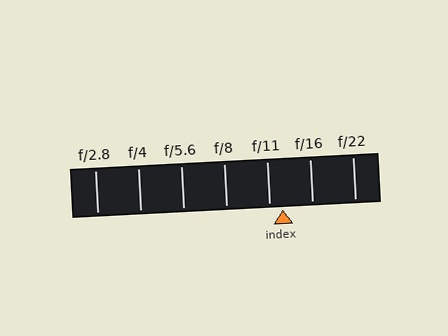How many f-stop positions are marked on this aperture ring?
There are 7 f-stop positions marked.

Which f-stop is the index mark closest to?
The index mark is closest to f/11.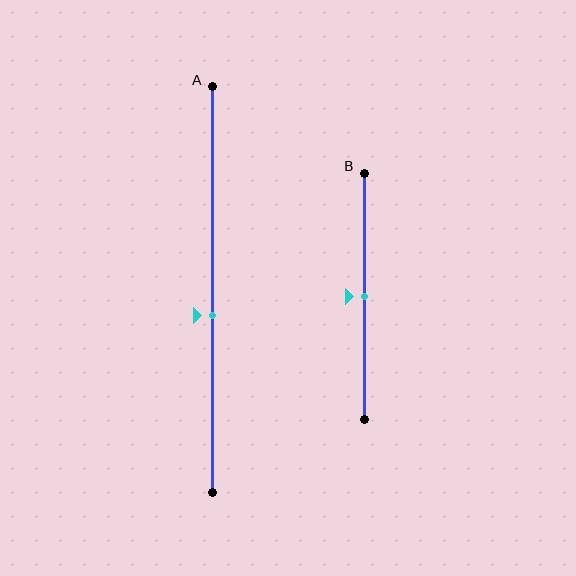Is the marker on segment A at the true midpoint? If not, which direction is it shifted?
No, the marker on segment A is shifted downward by about 6% of the segment length.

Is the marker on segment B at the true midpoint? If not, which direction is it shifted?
Yes, the marker on segment B is at the true midpoint.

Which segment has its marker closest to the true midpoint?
Segment B has its marker closest to the true midpoint.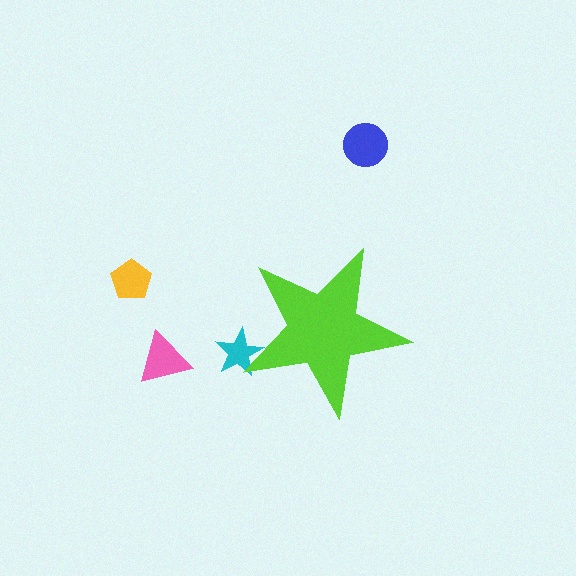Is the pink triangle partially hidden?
No, the pink triangle is fully visible.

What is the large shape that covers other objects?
A lime star.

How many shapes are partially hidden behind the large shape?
1 shape is partially hidden.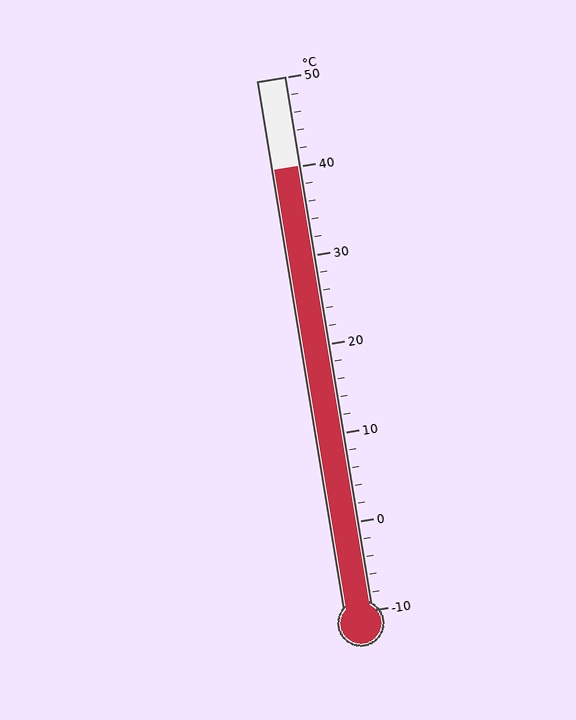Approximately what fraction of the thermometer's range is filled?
The thermometer is filled to approximately 85% of its range.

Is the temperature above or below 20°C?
The temperature is above 20°C.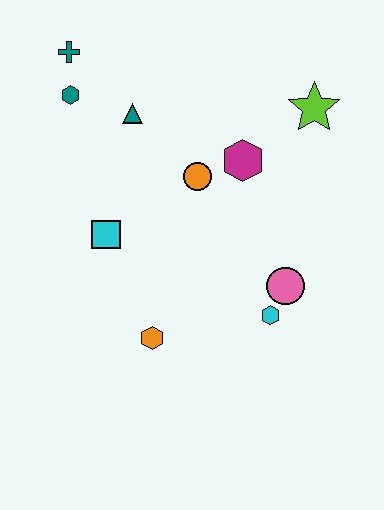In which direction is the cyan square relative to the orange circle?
The cyan square is to the left of the orange circle.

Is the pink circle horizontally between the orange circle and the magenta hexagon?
No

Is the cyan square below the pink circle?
No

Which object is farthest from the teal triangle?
The cyan hexagon is farthest from the teal triangle.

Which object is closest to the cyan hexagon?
The pink circle is closest to the cyan hexagon.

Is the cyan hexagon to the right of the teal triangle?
Yes